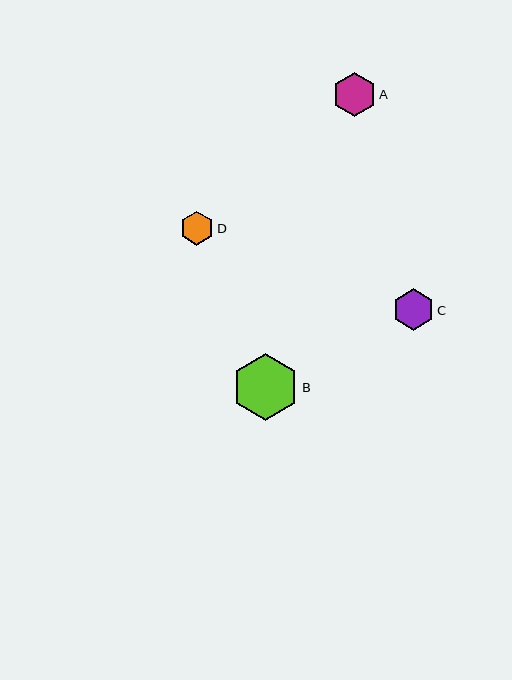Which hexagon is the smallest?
Hexagon D is the smallest with a size of approximately 34 pixels.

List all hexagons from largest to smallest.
From largest to smallest: B, A, C, D.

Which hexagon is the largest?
Hexagon B is the largest with a size of approximately 67 pixels.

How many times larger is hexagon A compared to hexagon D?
Hexagon A is approximately 1.3 times the size of hexagon D.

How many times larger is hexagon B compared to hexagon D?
Hexagon B is approximately 2.0 times the size of hexagon D.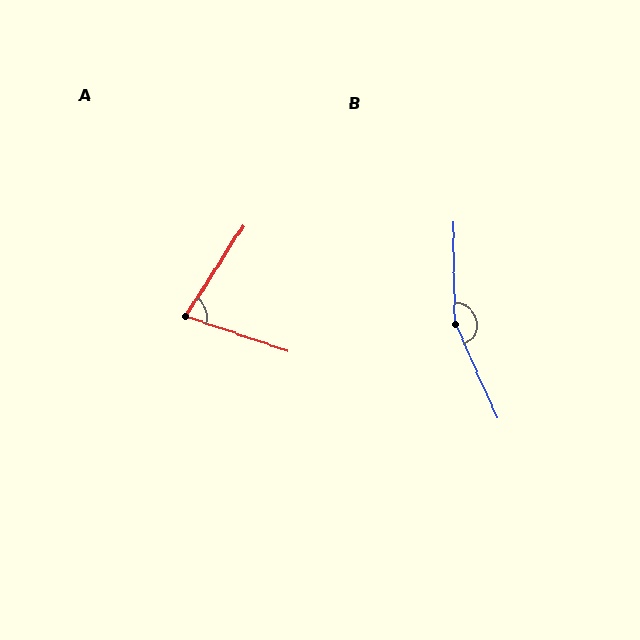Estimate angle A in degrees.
Approximately 76 degrees.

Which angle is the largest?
B, at approximately 157 degrees.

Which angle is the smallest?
A, at approximately 76 degrees.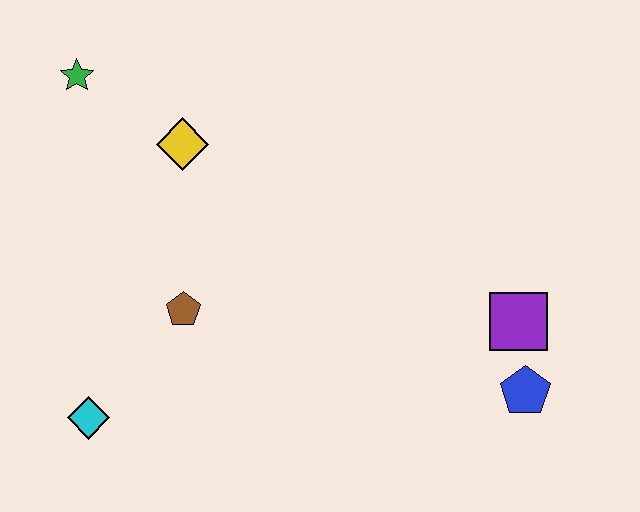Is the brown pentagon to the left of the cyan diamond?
No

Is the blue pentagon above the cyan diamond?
Yes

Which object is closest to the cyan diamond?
The brown pentagon is closest to the cyan diamond.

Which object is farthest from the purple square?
The green star is farthest from the purple square.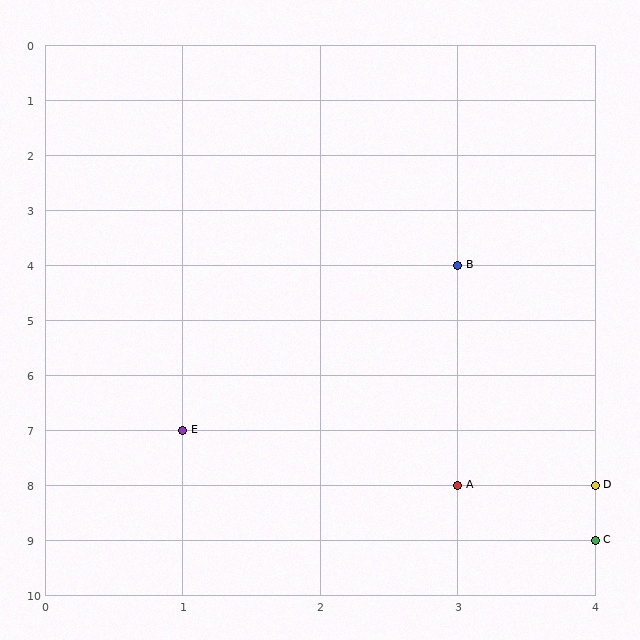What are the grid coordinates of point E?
Point E is at grid coordinates (1, 7).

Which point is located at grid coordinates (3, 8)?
Point A is at (3, 8).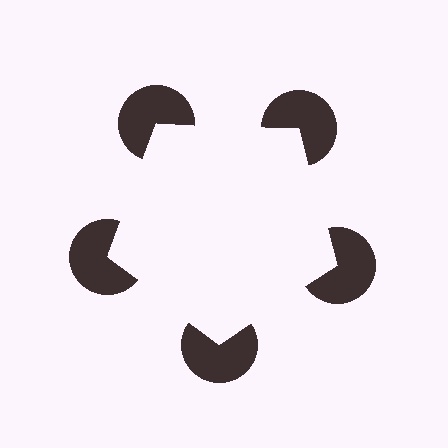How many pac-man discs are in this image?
There are 5 — one at each vertex of the illusory pentagon.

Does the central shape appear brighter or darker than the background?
It typically appears slightly brighter than the background, even though no actual brightness change is drawn.